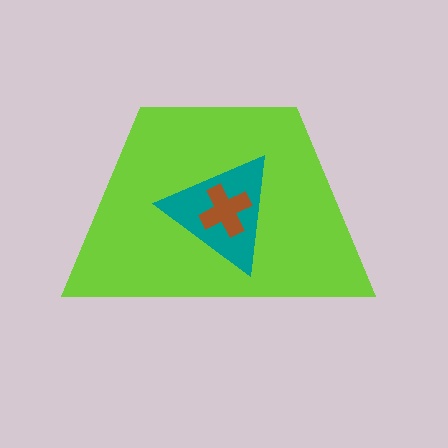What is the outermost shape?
The lime trapezoid.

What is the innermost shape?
The brown cross.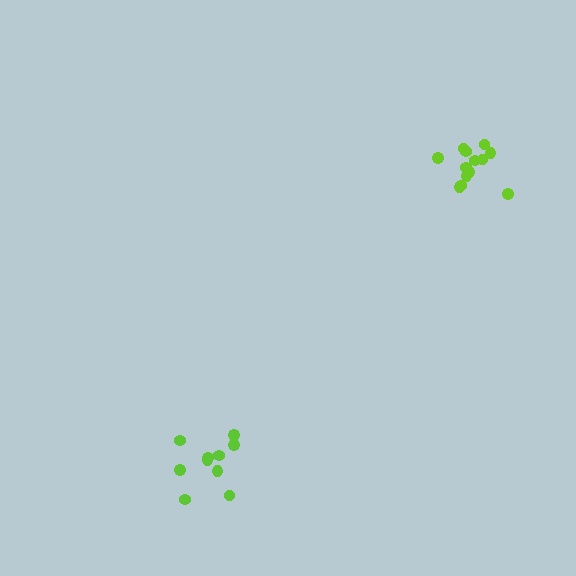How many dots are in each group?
Group 1: 13 dots, Group 2: 10 dots (23 total).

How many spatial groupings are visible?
There are 2 spatial groupings.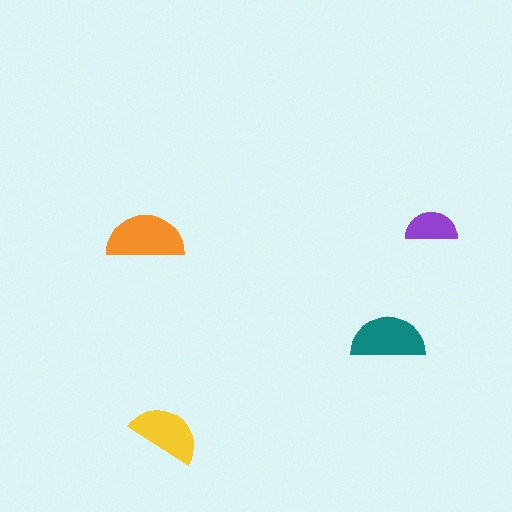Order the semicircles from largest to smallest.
the orange one, the teal one, the yellow one, the purple one.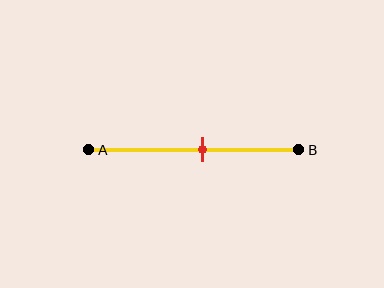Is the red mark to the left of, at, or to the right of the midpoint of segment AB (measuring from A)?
The red mark is to the right of the midpoint of segment AB.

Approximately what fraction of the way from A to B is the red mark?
The red mark is approximately 55% of the way from A to B.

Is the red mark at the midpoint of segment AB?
No, the mark is at about 55% from A, not at the 50% midpoint.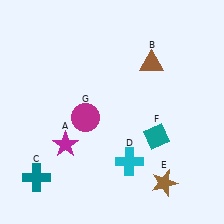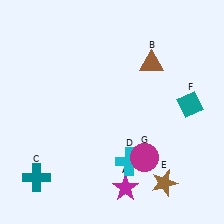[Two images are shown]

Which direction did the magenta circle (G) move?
The magenta circle (G) moved right.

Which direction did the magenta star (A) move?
The magenta star (A) moved right.